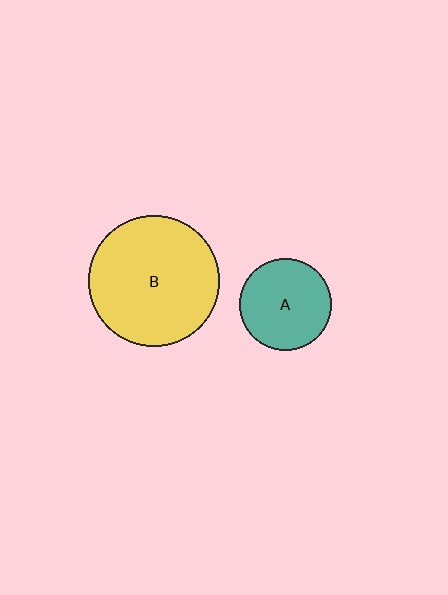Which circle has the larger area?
Circle B (yellow).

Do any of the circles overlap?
No, none of the circles overlap.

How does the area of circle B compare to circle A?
Approximately 2.0 times.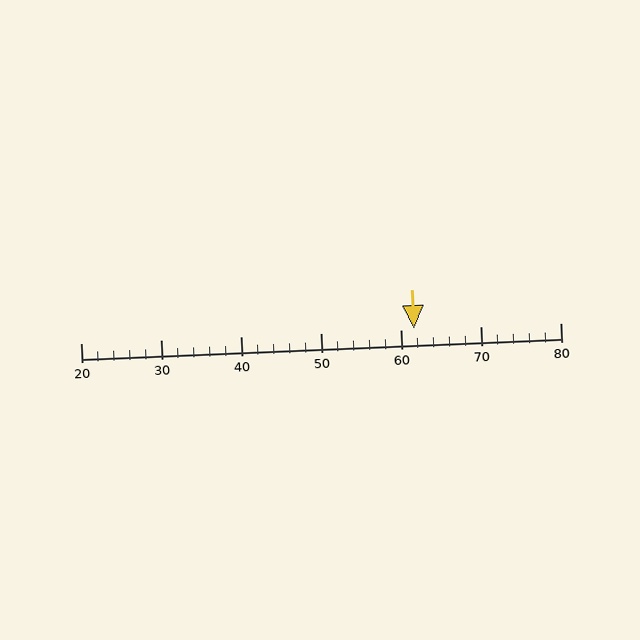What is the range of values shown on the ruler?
The ruler shows values from 20 to 80.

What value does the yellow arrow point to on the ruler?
The yellow arrow points to approximately 62.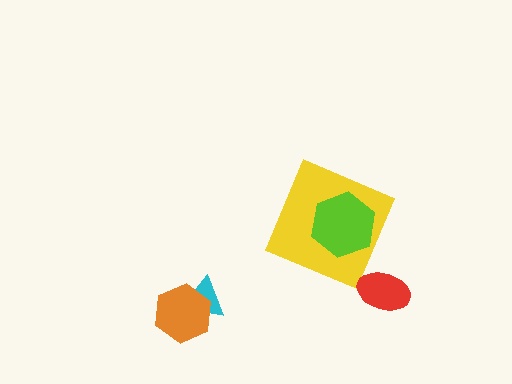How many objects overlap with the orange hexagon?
1 object overlaps with the orange hexagon.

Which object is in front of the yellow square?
The lime hexagon is in front of the yellow square.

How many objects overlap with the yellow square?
1 object overlaps with the yellow square.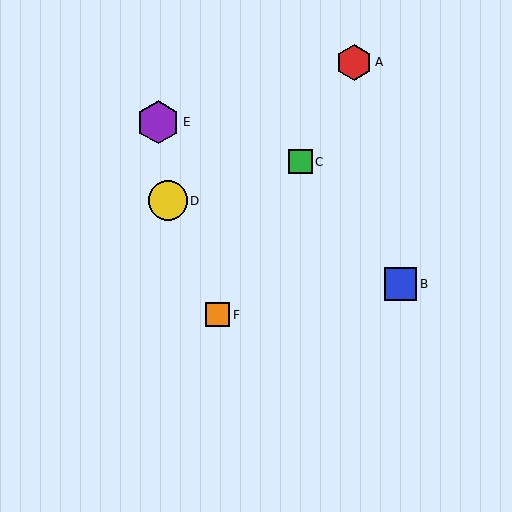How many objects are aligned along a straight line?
3 objects (A, C, F) are aligned along a straight line.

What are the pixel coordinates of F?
Object F is at (217, 315).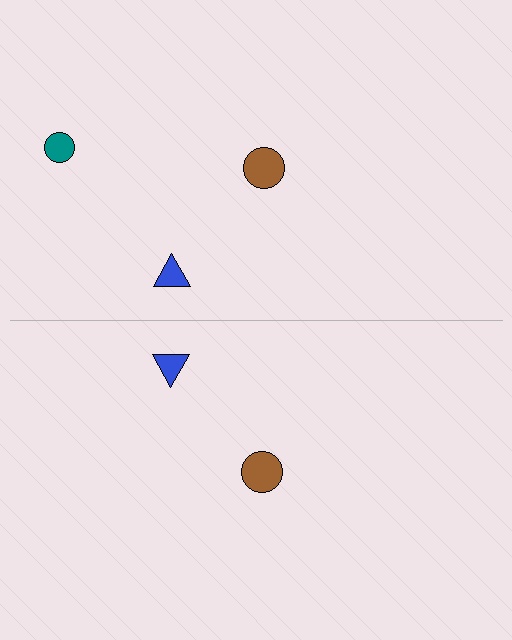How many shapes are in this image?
There are 5 shapes in this image.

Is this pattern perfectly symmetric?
No, the pattern is not perfectly symmetric. A teal circle is missing from the bottom side.